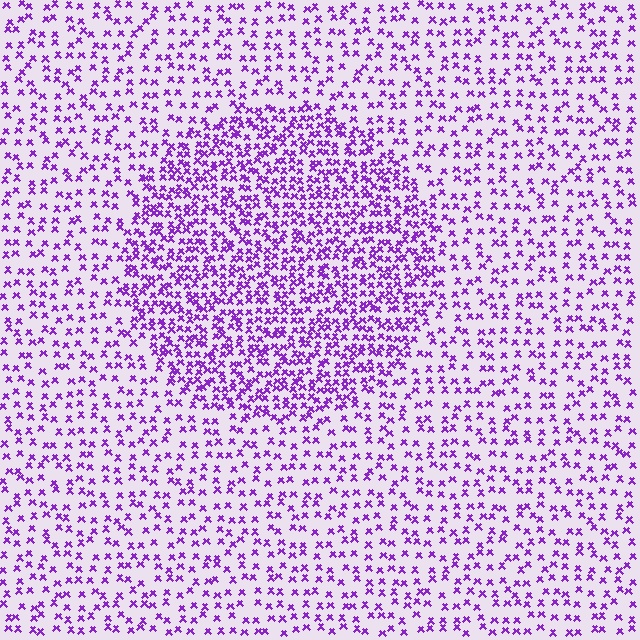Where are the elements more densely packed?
The elements are more densely packed inside the circle boundary.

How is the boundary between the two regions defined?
The boundary is defined by a change in element density (approximately 2.0x ratio). All elements are the same color, size, and shape.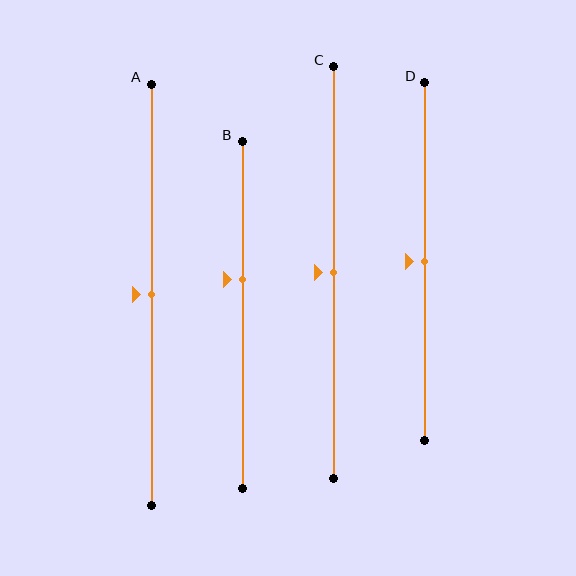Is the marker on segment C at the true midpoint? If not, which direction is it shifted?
Yes, the marker on segment C is at the true midpoint.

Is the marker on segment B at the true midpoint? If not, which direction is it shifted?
No, the marker on segment B is shifted upward by about 10% of the segment length.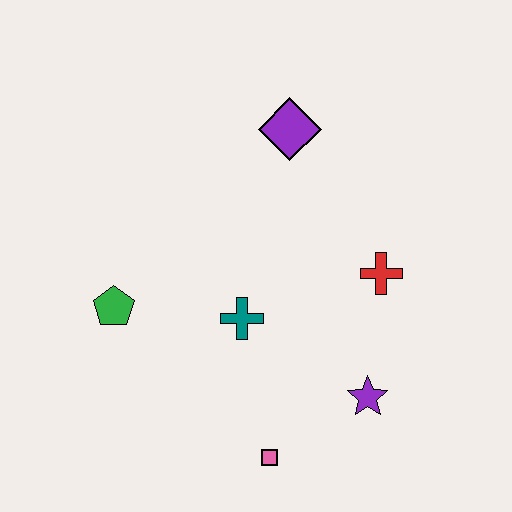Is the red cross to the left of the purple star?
No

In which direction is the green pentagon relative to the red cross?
The green pentagon is to the left of the red cross.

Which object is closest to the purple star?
The pink square is closest to the purple star.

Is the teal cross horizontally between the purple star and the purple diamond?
No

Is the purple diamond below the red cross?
No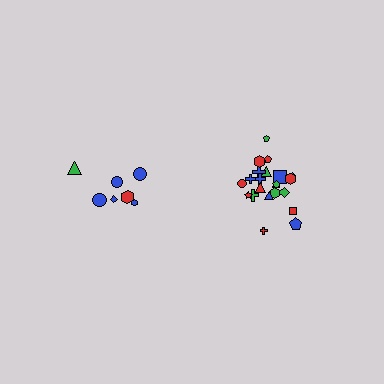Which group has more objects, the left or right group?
The right group.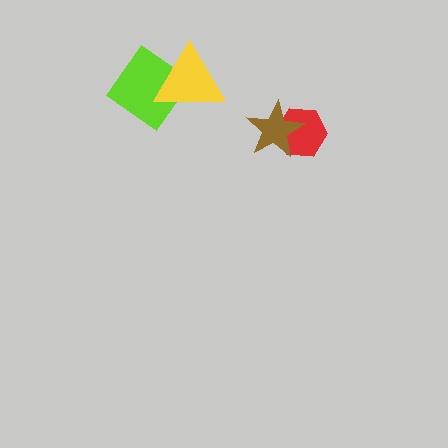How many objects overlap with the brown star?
1 object overlaps with the brown star.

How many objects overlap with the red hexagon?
1 object overlaps with the red hexagon.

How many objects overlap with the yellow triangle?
1 object overlaps with the yellow triangle.